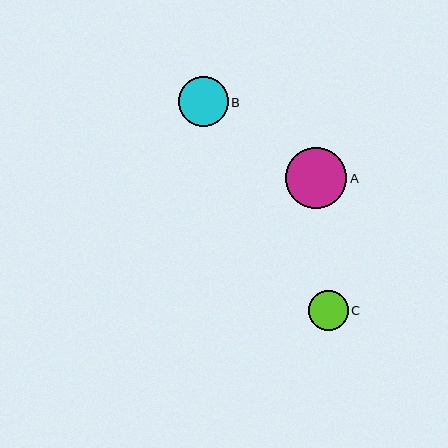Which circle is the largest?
Circle A is the largest with a size of approximately 61 pixels.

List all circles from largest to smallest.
From largest to smallest: A, B, C.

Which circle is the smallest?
Circle C is the smallest with a size of approximately 40 pixels.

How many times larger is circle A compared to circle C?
Circle A is approximately 1.5 times the size of circle C.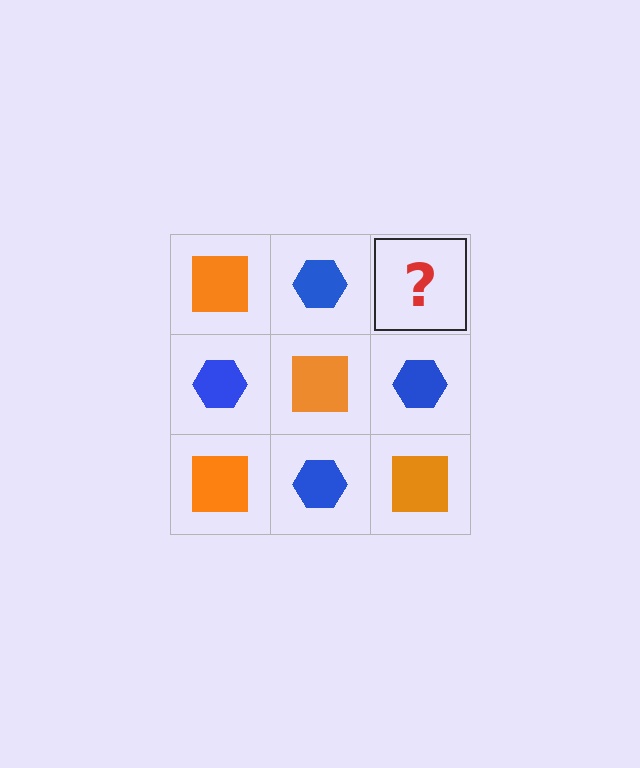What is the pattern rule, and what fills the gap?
The rule is that it alternates orange square and blue hexagon in a checkerboard pattern. The gap should be filled with an orange square.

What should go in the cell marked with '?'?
The missing cell should contain an orange square.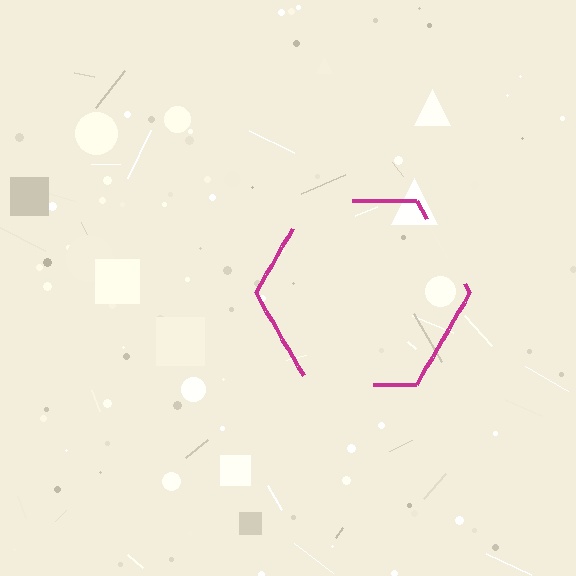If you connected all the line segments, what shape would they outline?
They would outline a hexagon.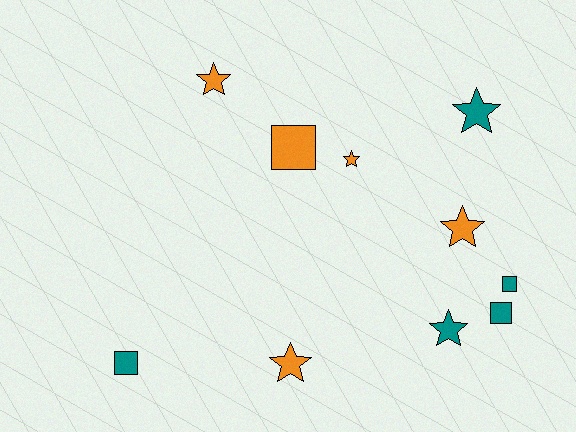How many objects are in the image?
There are 10 objects.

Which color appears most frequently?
Orange, with 5 objects.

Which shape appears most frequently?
Star, with 6 objects.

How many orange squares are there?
There is 1 orange square.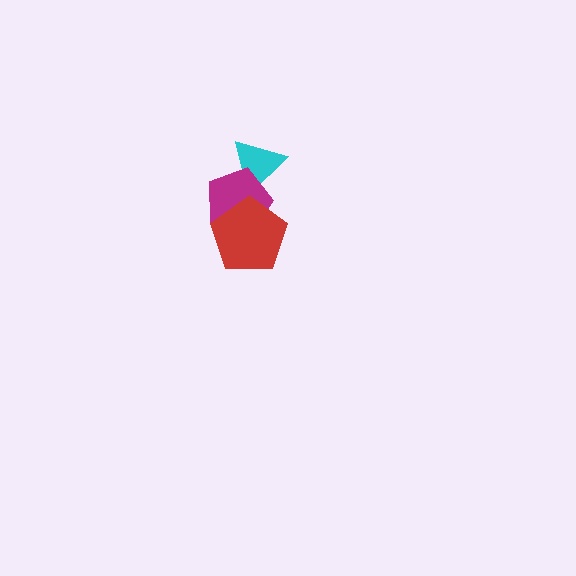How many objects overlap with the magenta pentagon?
2 objects overlap with the magenta pentagon.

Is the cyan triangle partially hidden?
Yes, it is partially covered by another shape.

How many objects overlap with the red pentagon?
1 object overlaps with the red pentagon.